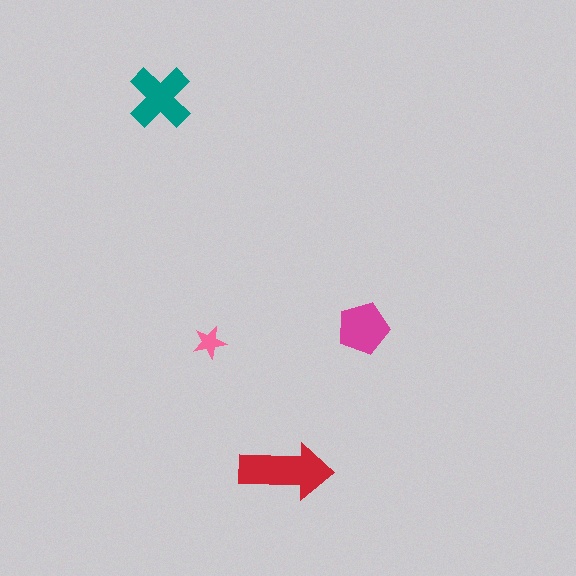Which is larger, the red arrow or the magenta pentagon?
The red arrow.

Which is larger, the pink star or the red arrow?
The red arrow.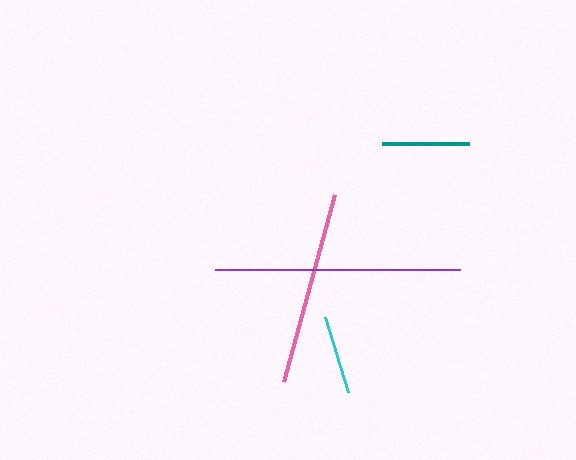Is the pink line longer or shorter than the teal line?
The pink line is longer than the teal line.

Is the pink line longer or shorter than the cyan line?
The pink line is longer than the cyan line.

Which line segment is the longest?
The purple line is the longest at approximately 245 pixels.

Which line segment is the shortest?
The cyan line is the shortest at approximately 78 pixels.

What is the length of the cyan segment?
The cyan segment is approximately 78 pixels long.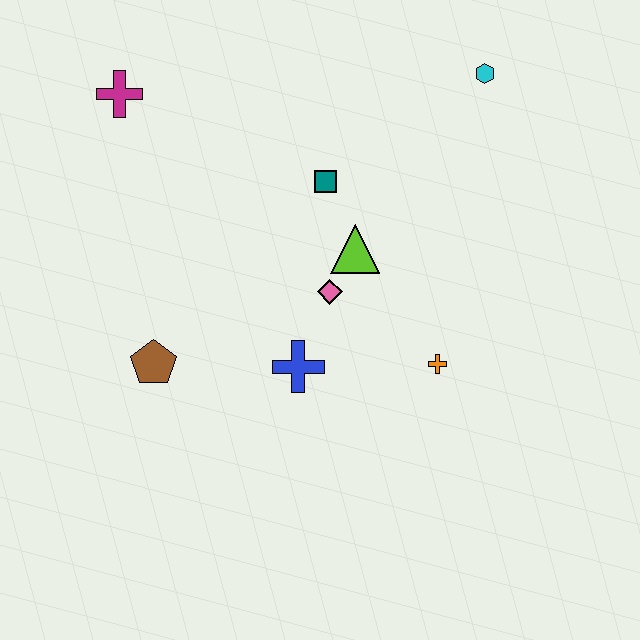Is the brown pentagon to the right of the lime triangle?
No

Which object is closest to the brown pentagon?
The blue cross is closest to the brown pentagon.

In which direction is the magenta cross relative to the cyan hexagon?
The magenta cross is to the left of the cyan hexagon.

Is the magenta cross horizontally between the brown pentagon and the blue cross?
No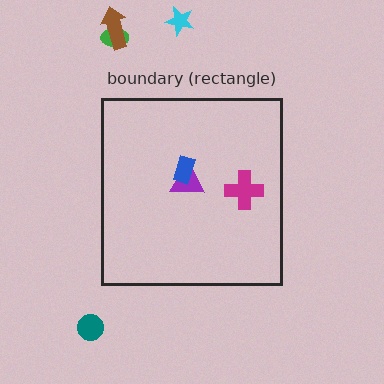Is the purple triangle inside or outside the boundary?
Inside.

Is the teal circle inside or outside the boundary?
Outside.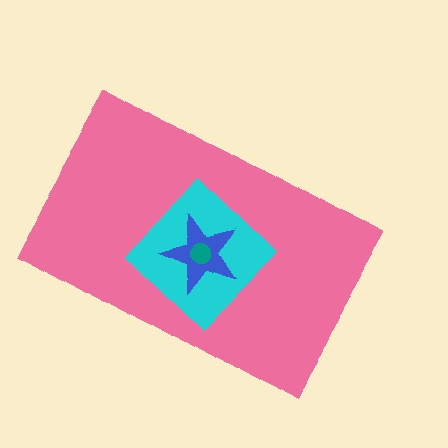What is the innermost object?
The teal circle.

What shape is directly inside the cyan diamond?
The blue star.